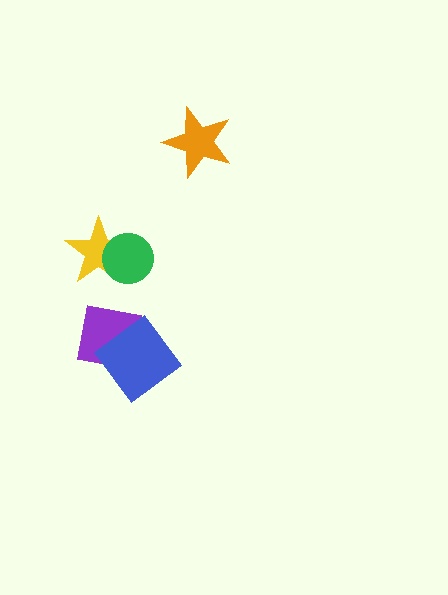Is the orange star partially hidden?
No, no other shape covers it.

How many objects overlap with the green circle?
1 object overlaps with the green circle.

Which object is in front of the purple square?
The blue diamond is in front of the purple square.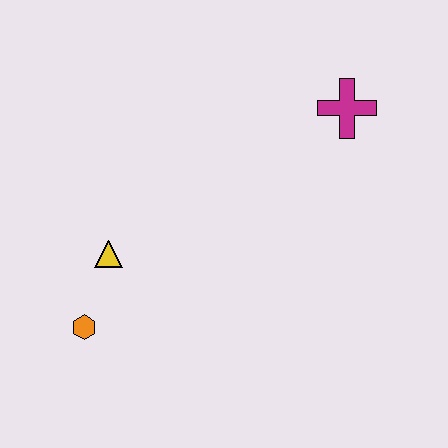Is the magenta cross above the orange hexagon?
Yes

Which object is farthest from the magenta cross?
The orange hexagon is farthest from the magenta cross.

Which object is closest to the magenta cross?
The yellow triangle is closest to the magenta cross.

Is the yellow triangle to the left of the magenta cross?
Yes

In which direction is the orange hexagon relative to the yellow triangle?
The orange hexagon is below the yellow triangle.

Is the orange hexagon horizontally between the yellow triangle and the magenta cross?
No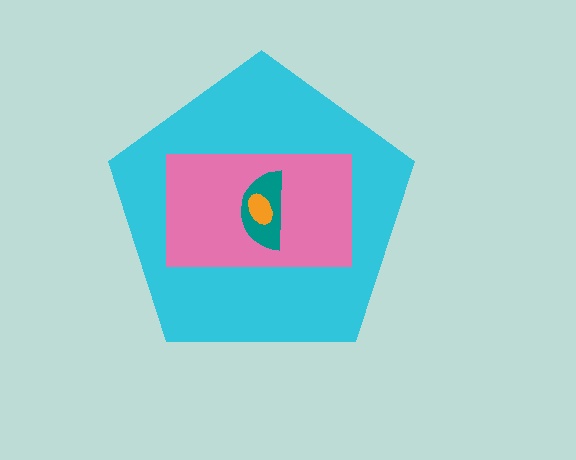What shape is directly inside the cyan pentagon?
The pink rectangle.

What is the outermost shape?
The cyan pentagon.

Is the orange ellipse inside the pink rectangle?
Yes.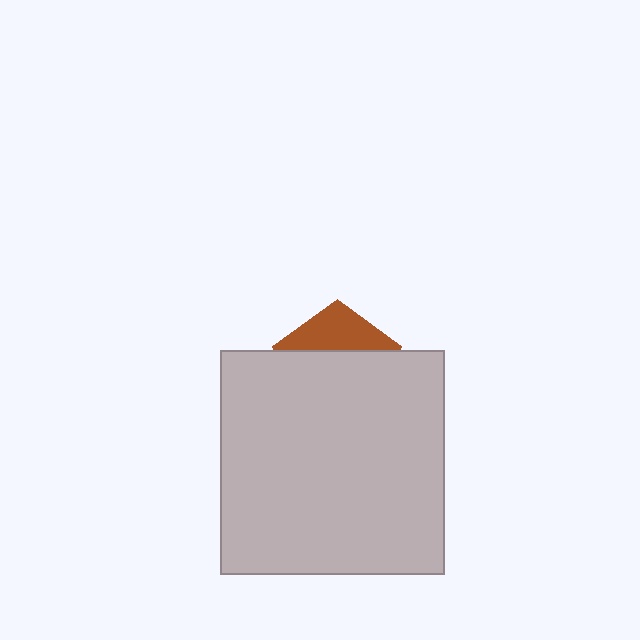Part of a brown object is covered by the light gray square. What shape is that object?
It is a pentagon.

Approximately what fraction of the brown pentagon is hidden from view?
Roughly 69% of the brown pentagon is hidden behind the light gray square.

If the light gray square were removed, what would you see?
You would see the complete brown pentagon.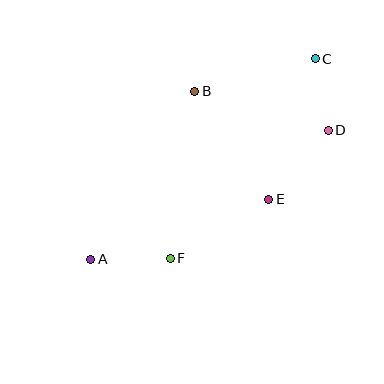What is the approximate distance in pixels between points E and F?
The distance between E and F is approximately 115 pixels.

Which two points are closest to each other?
Points C and D are closest to each other.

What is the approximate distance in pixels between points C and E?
The distance between C and E is approximately 148 pixels.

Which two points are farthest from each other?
Points A and C are farthest from each other.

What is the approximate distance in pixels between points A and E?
The distance between A and E is approximately 188 pixels.